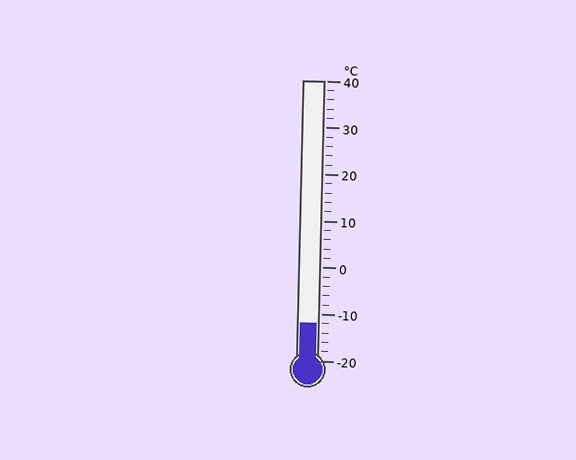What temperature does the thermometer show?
The thermometer shows approximately -12°C.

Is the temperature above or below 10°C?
The temperature is below 10°C.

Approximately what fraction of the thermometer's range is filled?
The thermometer is filled to approximately 15% of its range.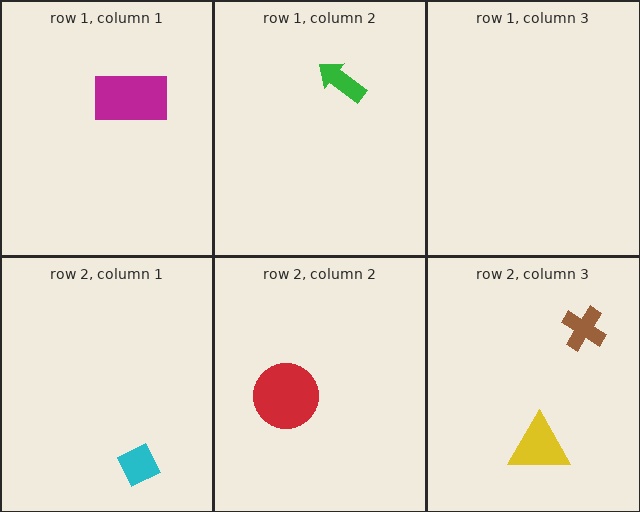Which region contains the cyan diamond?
The row 2, column 1 region.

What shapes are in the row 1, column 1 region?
The magenta rectangle.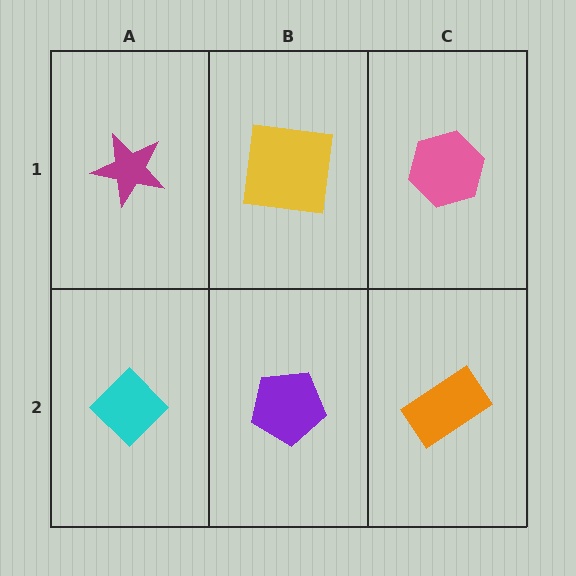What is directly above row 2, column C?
A pink hexagon.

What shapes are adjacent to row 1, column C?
An orange rectangle (row 2, column C), a yellow square (row 1, column B).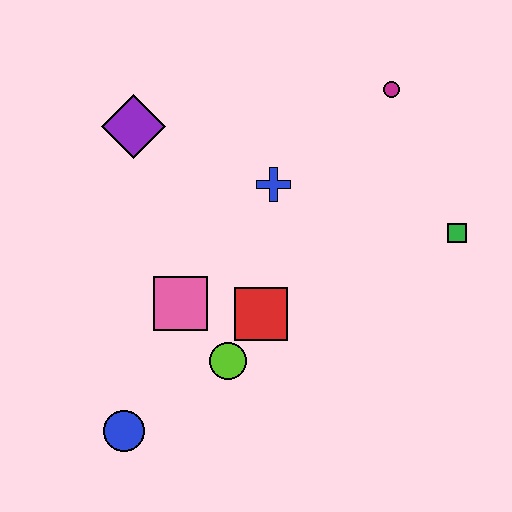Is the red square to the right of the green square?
No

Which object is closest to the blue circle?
The lime circle is closest to the blue circle.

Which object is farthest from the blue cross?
The blue circle is farthest from the blue cross.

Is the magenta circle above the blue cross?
Yes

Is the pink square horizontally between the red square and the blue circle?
Yes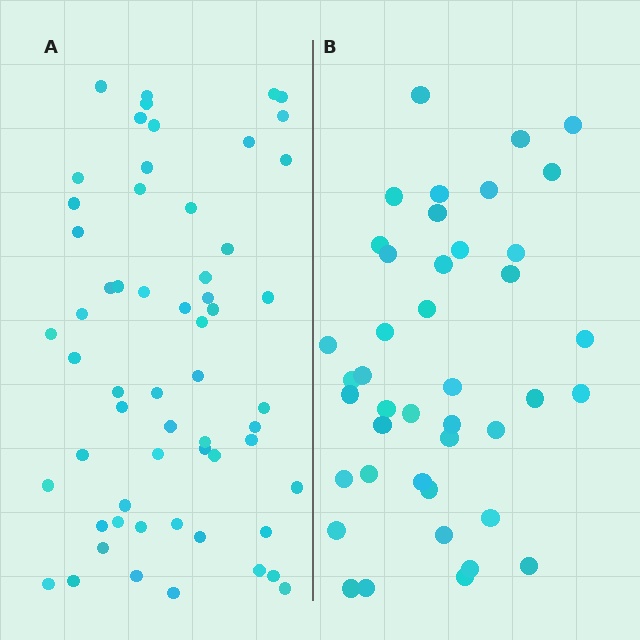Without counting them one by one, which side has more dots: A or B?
Region A (the left region) has more dots.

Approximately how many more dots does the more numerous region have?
Region A has approximately 15 more dots than region B.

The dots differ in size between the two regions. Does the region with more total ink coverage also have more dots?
No. Region B has more total ink coverage because its dots are larger, but region A actually contains more individual dots. Total area can be misleading — the number of items is what matters here.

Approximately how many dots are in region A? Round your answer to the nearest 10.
About 60 dots. (The exact count is 59, which rounds to 60.)